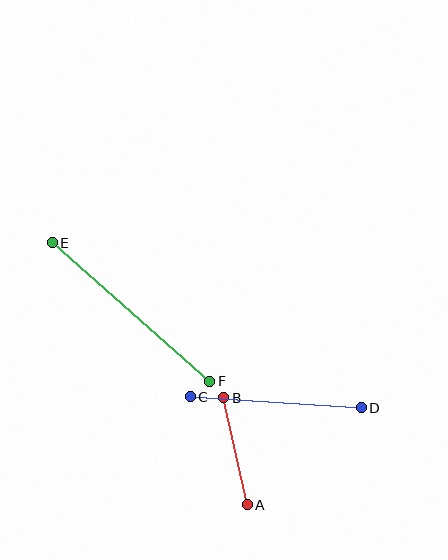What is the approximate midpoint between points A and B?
The midpoint is at approximately (236, 451) pixels.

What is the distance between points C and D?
The distance is approximately 171 pixels.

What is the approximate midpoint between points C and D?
The midpoint is at approximately (276, 402) pixels.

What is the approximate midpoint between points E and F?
The midpoint is at approximately (131, 312) pixels.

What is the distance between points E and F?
The distance is approximately 210 pixels.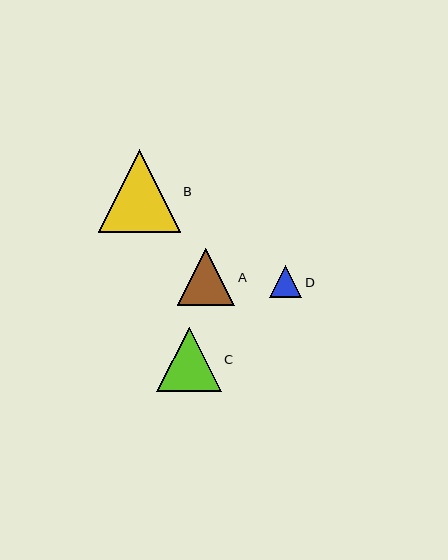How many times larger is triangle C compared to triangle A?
Triangle C is approximately 1.1 times the size of triangle A.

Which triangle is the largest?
Triangle B is the largest with a size of approximately 82 pixels.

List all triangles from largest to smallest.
From largest to smallest: B, C, A, D.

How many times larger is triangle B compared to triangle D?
Triangle B is approximately 2.6 times the size of triangle D.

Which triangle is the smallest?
Triangle D is the smallest with a size of approximately 32 pixels.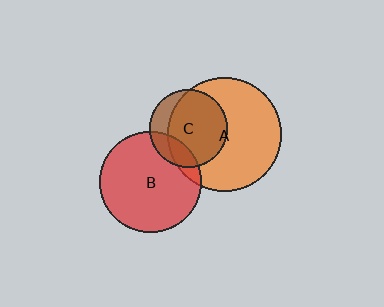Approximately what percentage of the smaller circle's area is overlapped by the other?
Approximately 75%.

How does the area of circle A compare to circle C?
Approximately 2.1 times.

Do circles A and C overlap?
Yes.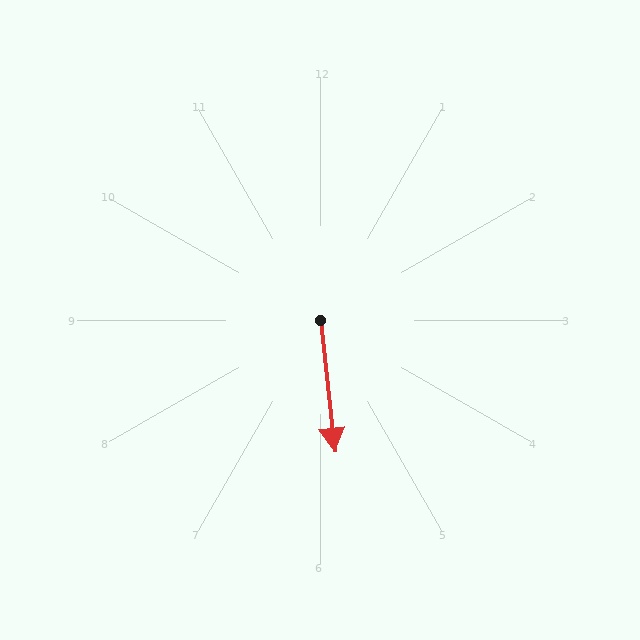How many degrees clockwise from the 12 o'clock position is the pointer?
Approximately 174 degrees.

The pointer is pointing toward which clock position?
Roughly 6 o'clock.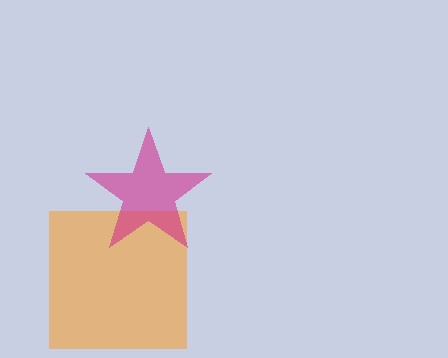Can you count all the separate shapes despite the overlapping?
Yes, there are 2 separate shapes.